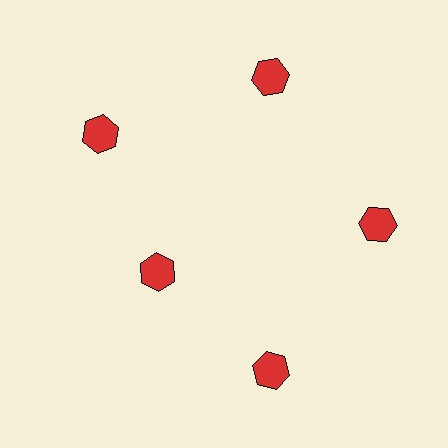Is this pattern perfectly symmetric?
No. The 5 red hexagons are arranged in a ring, but one element near the 8 o'clock position is pulled inward toward the center, breaking the 5-fold rotational symmetry.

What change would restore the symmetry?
The symmetry would be restored by moving it outward, back onto the ring so that all 5 hexagons sit at equal angles and equal distance from the center.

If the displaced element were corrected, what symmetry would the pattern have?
It would have 5-fold rotational symmetry — the pattern would map onto itself every 72 degrees.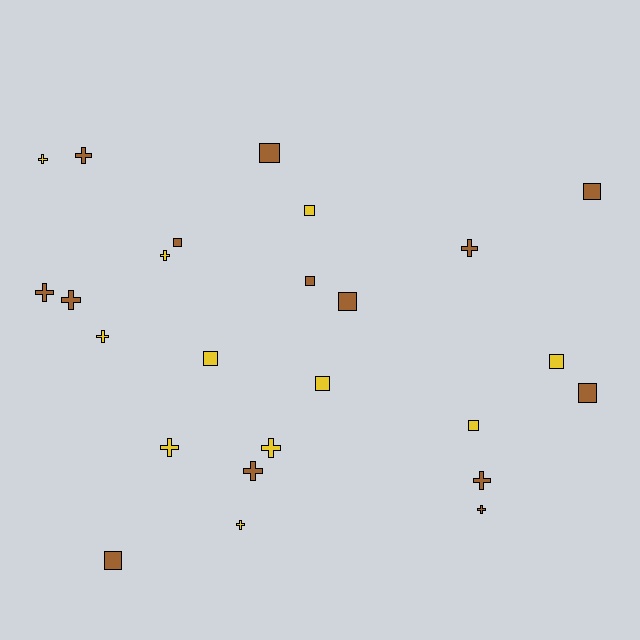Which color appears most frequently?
Brown, with 14 objects.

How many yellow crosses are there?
There are 6 yellow crosses.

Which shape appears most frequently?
Cross, with 13 objects.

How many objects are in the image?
There are 25 objects.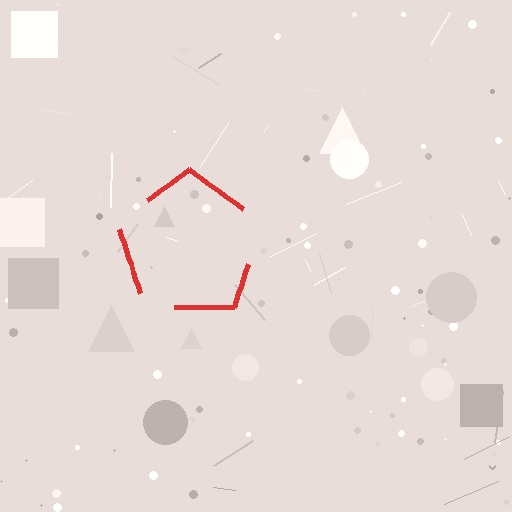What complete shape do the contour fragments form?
The contour fragments form a pentagon.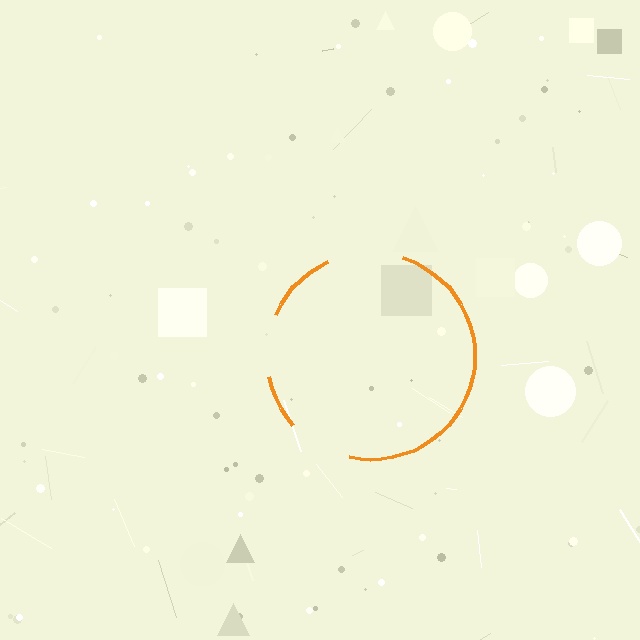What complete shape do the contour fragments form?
The contour fragments form a circle.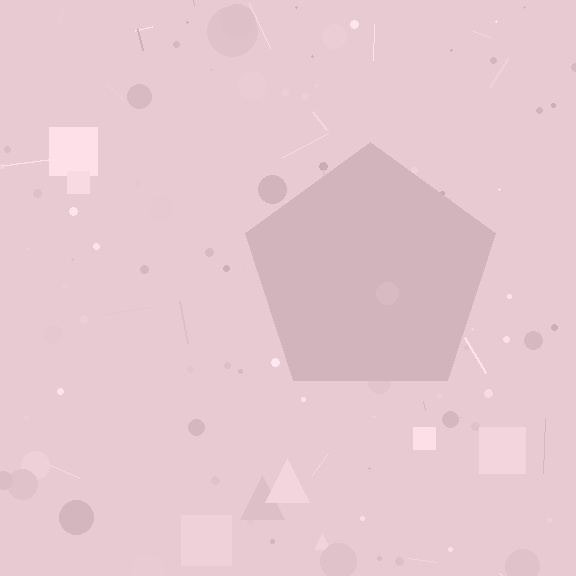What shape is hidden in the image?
A pentagon is hidden in the image.